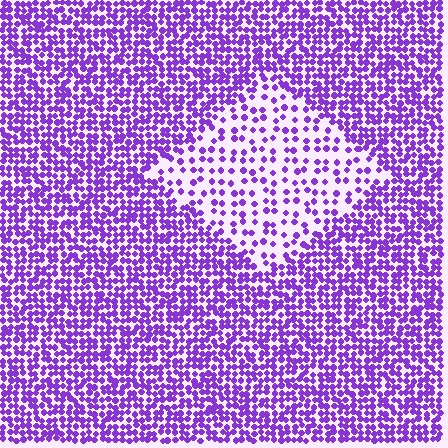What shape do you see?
I see a diamond.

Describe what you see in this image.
The image contains small purple elements arranged at two different densities. A diamond-shaped region is visible where the elements are less densely packed than the surrounding area.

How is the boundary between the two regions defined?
The boundary is defined by a change in element density (approximately 2.5x ratio). All elements are the same color, size, and shape.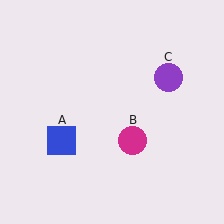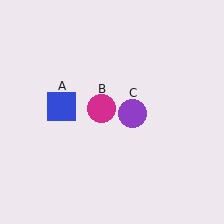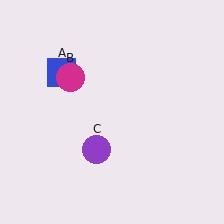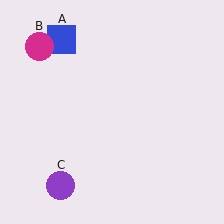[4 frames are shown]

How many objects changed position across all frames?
3 objects changed position: blue square (object A), magenta circle (object B), purple circle (object C).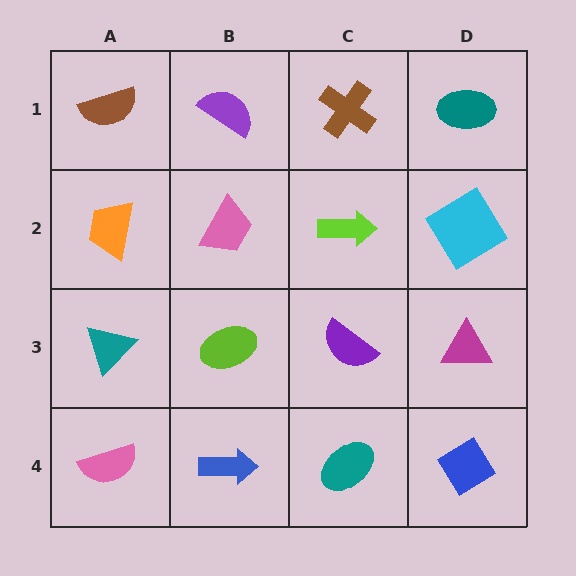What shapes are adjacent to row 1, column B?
A pink trapezoid (row 2, column B), a brown semicircle (row 1, column A), a brown cross (row 1, column C).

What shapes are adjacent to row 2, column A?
A brown semicircle (row 1, column A), a teal triangle (row 3, column A), a pink trapezoid (row 2, column B).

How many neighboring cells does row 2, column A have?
3.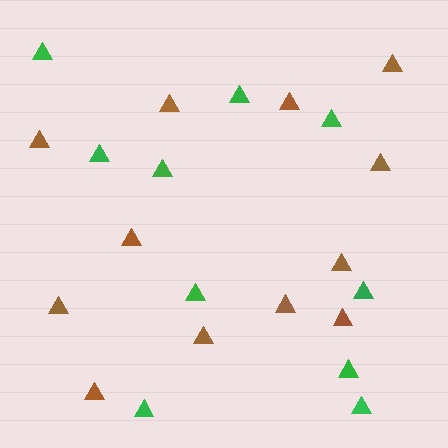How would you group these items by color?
There are 2 groups: one group of brown triangles (12) and one group of green triangles (10).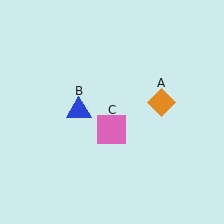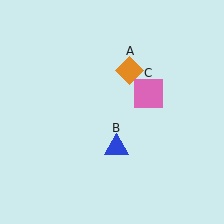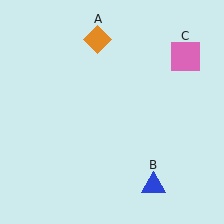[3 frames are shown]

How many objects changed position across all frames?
3 objects changed position: orange diamond (object A), blue triangle (object B), pink square (object C).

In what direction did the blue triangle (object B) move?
The blue triangle (object B) moved down and to the right.